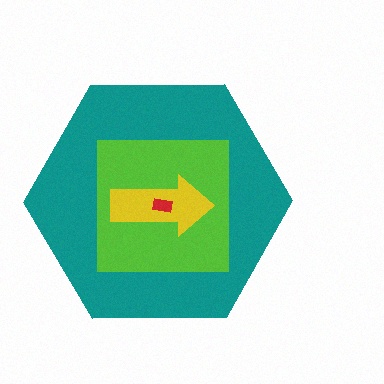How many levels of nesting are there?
4.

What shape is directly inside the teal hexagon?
The lime square.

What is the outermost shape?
The teal hexagon.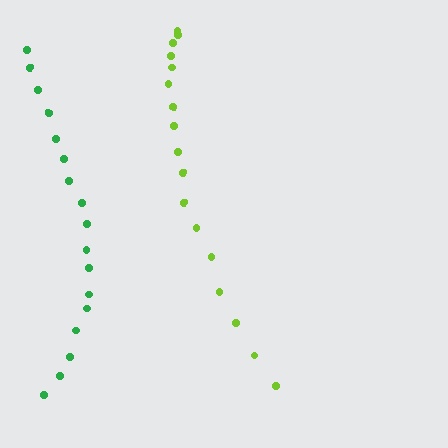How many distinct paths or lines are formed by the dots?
There are 2 distinct paths.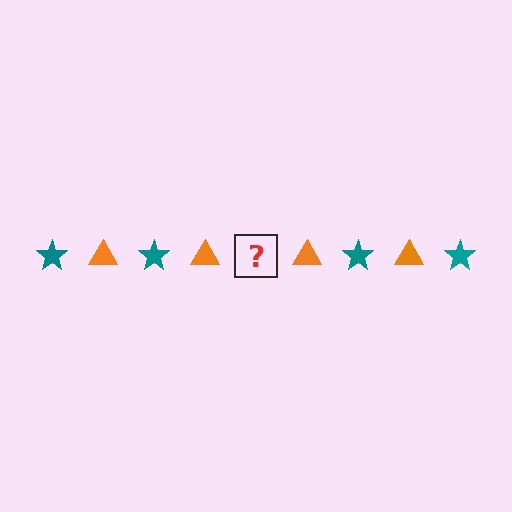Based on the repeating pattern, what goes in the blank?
The blank should be a teal star.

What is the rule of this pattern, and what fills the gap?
The rule is that the pattern alternates between teal star and orange triangle. The gap should be filled with a teal star.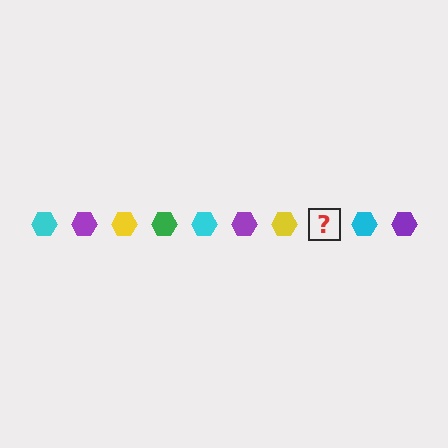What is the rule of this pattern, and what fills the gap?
The rule is that the pattern cycles through cyan, purple, yellow, green hexagons. The gap should be filled with a green hexagon.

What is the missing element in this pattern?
The missing element is a green hexagon.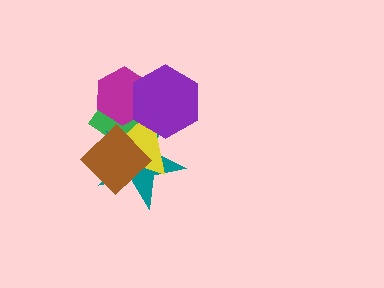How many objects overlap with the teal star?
5 objects overlap with the teal star.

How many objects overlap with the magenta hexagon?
4 objects overlap with the magenta hexagon.